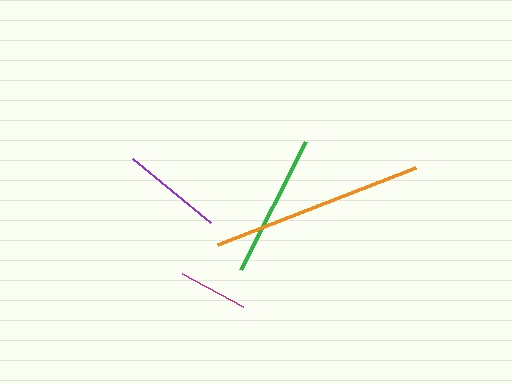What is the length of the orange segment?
The orange segment is approximately 212 pixels long.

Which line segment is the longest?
The orange line is the longest at approximately 212 pixels.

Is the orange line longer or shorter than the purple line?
The orange line is longer than the purple line.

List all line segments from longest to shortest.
From longest to shortest: orange, green, purple, magenta.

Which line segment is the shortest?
The magenta line is the shortest at approximately 69 pixels.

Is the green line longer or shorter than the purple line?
The green line is longer than the purple line.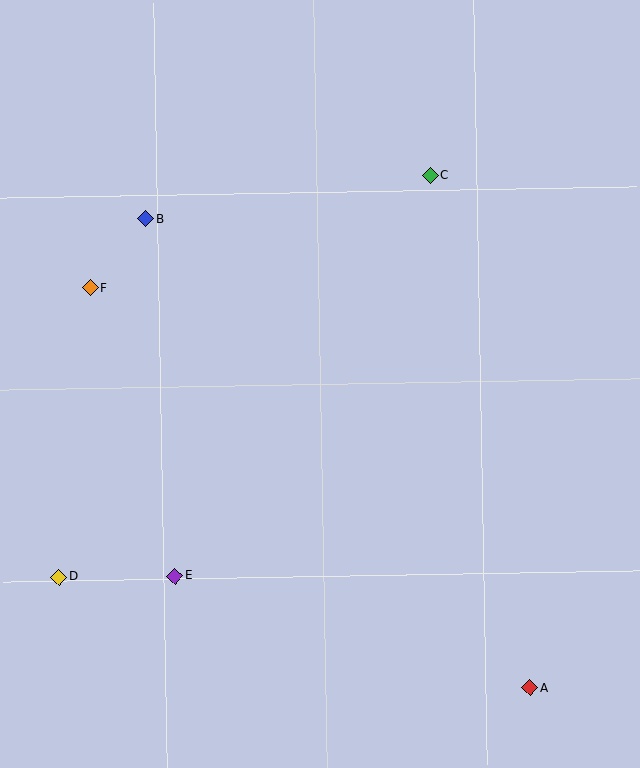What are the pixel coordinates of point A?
Point A is at (530, 688).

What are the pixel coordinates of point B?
Point B is at (146, 219).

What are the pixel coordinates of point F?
Point F is at (91, 288).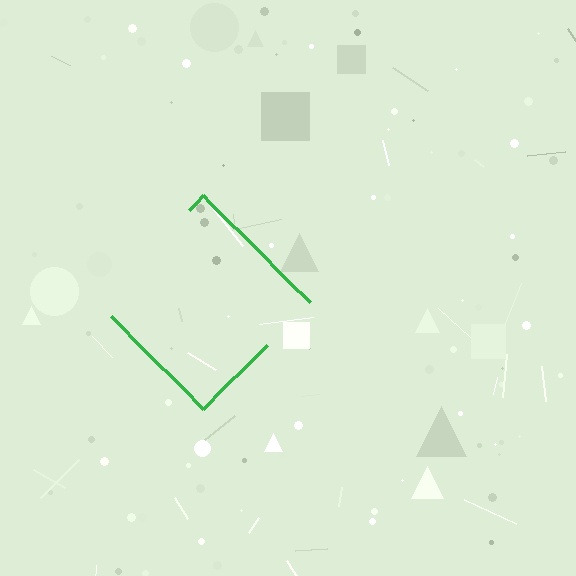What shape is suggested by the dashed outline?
The dashed outline suggests a diamond.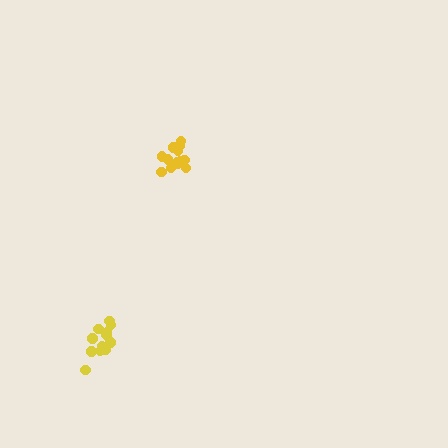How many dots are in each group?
Group 1: 13 dots, Group 2: 12 dots (25 total).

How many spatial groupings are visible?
There are 2 spatial groupings.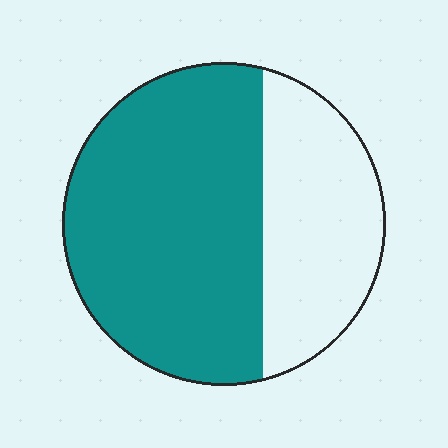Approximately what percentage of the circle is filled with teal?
Approximately 65%.